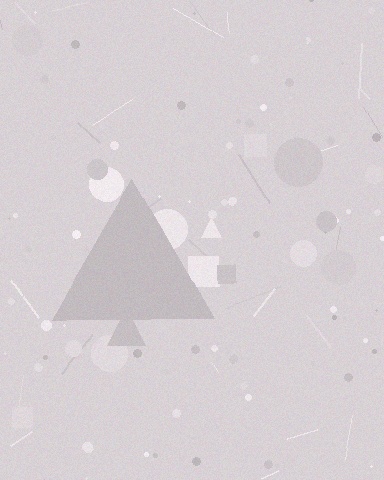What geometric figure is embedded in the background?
A triangle is embedded in the background.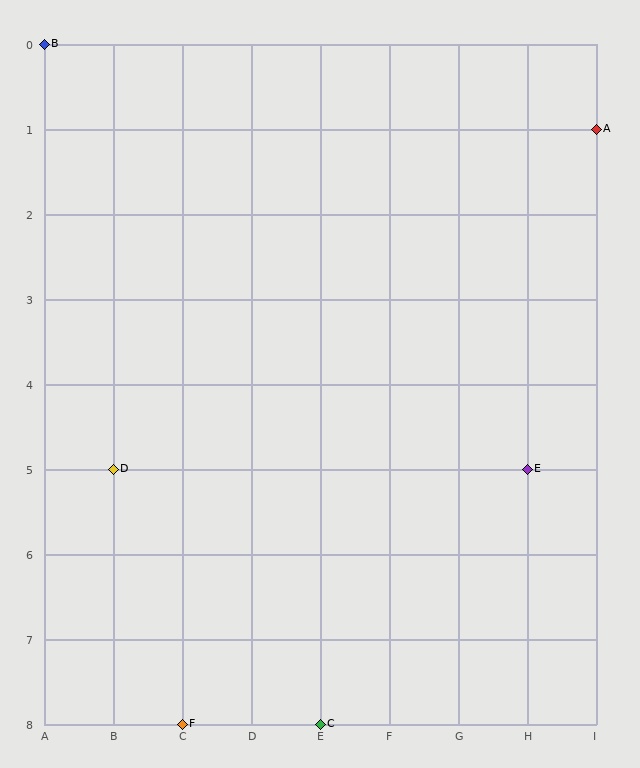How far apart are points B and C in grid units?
Points B and C are 4 columns and 8 rows apart (about 8.9 grid units diagonally).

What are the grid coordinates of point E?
Point E is at grid coordinates (H, 5).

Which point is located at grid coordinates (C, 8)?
Point F is at (C, 8).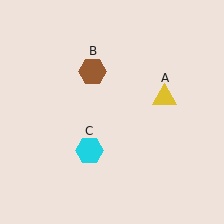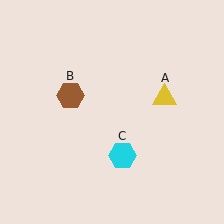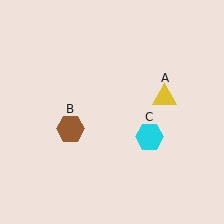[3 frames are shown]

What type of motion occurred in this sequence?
The brown hexagon (object B), cyan hexagon (object C) rotated counterclockwise around the center of the scene.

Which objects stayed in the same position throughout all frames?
Yellow triangle (object A) remained stationary.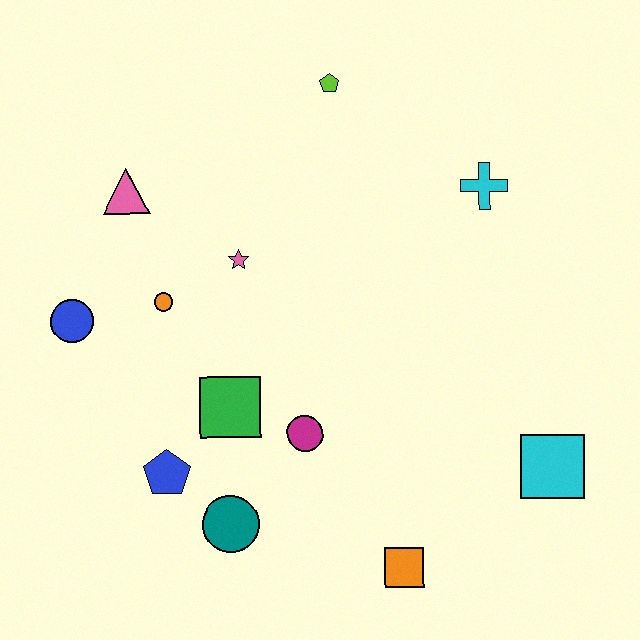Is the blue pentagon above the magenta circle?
No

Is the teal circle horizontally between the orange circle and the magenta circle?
Yes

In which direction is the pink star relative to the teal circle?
The pink star is above the teal circle.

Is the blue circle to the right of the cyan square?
No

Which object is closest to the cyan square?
The orange square is closest to the cyan square.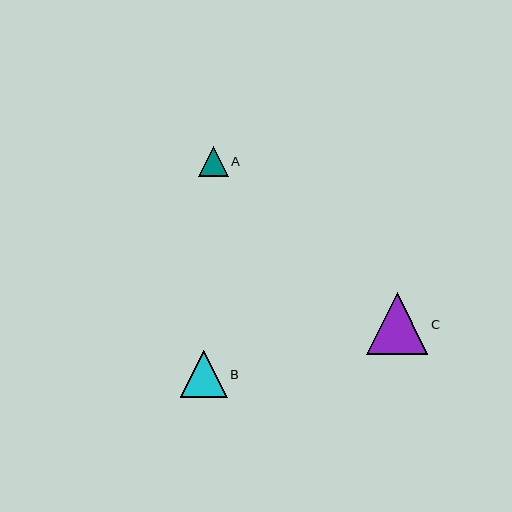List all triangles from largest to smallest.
From largest to smallest: C, B, A.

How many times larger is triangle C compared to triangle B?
Triangle C is approximately 1.3 times the size of triangle B.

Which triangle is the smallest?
Triangle A is the smallest with a size of approximately 29 pixels.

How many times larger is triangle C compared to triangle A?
Triangle C is approximately 2.1 times the size of triangle A.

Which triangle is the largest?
Triangle C is the largest with a size of approximately 62 pixels.